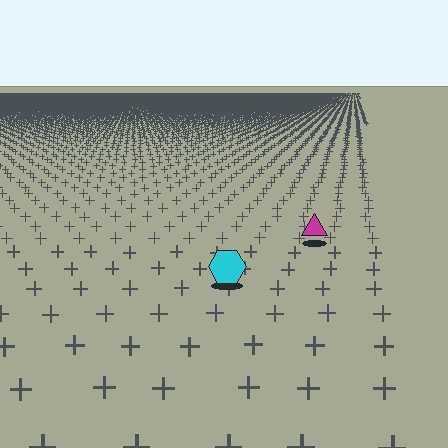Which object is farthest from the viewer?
The magenta triangle is farthest from the viewer. It appears smaller and the ground texture around it is denser.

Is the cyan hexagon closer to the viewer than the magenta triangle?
Yes. The cyan hexagon is closer — you can tell from the texture gradient: the ground texture is coarser near it.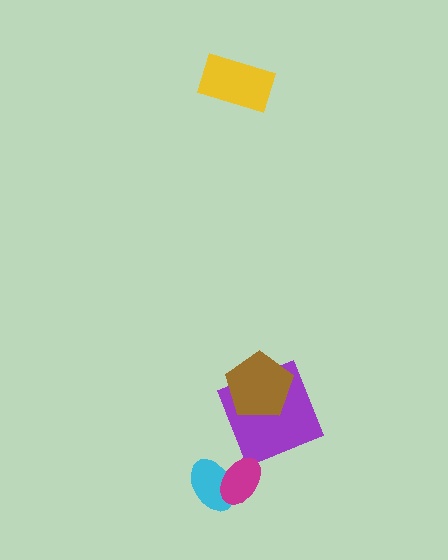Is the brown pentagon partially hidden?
No, no other shape covers it.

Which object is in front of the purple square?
The brown pentagon is in front of the purple square.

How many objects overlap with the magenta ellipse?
1 object overlaps with the magenta ellipse.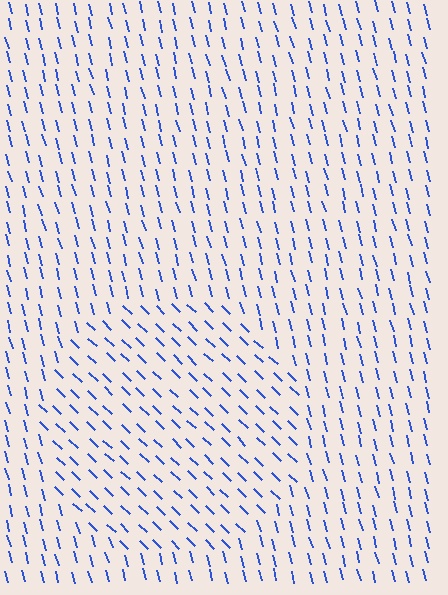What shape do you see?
I see a circle.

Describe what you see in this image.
The image is filled with small blue line segments. A circle region in the image has lines oriented differently from the surrounding lines, creating a visible texture boundary.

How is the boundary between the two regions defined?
The boundary is defined purely by a change in line orientation (approximately 31 degrees difference). All lines are the same color and thickness.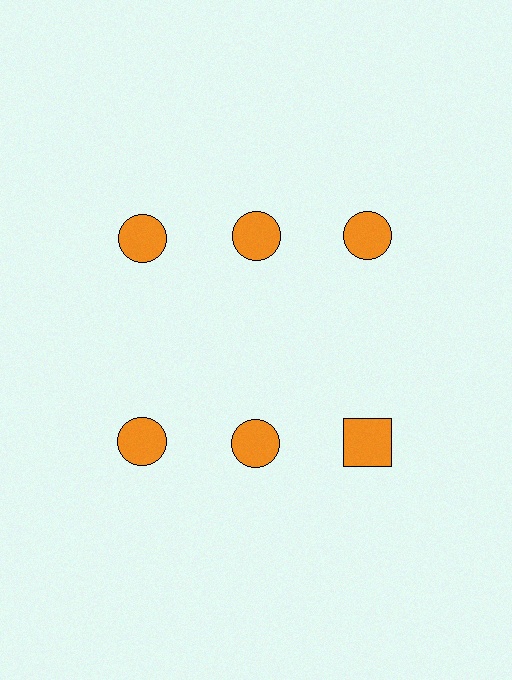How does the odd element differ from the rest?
It has a different shape: square instead of circle.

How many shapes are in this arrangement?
There are 6 shapes arranged in a grid pattern.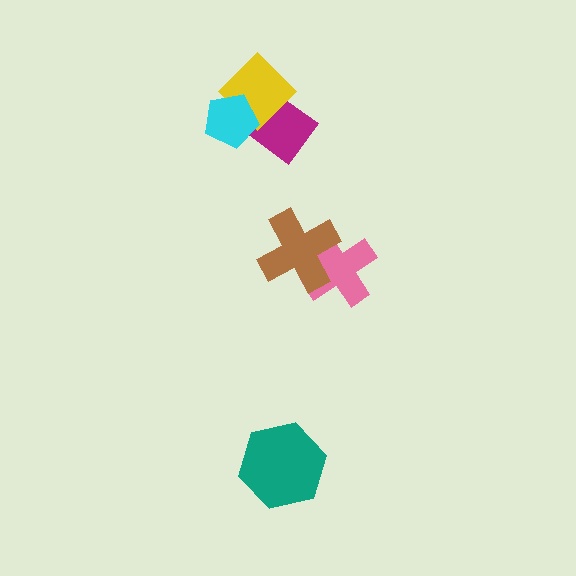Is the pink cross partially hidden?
Yes, it is partially covered by another shape.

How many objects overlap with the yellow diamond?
2 objects overlap with the yellow diamond.